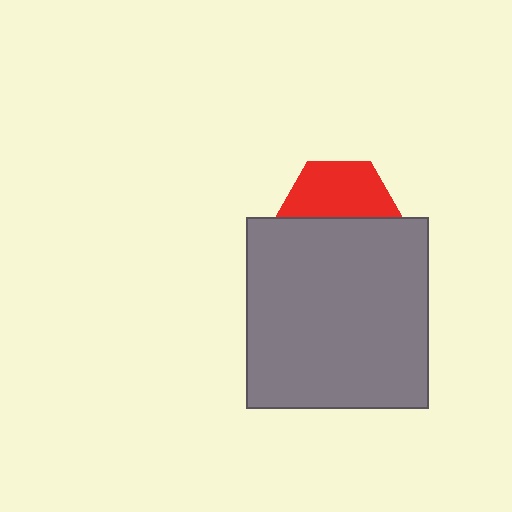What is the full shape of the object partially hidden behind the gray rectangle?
The partially hidden object is a red hexagon.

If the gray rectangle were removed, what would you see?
You would see the complete red hexagon.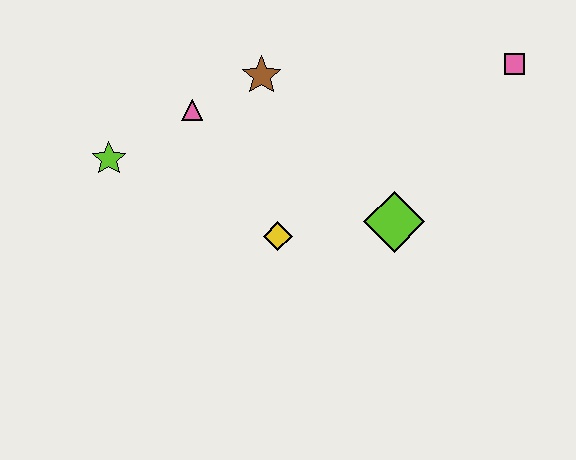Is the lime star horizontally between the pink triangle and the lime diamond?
No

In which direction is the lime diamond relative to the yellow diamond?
The lime diamond is to the right of the yellow diamond.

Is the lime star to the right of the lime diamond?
No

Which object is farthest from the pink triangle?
The pink square is farthest from the pink triangle.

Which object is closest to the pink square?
The lime diamond is closest to the pink square.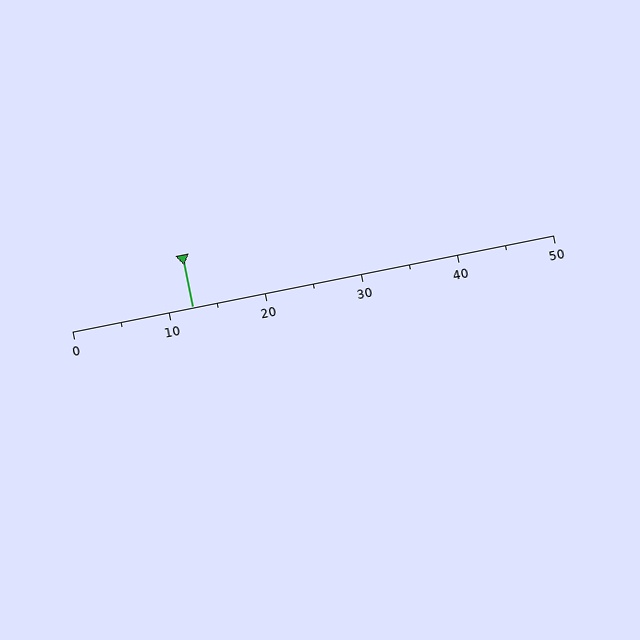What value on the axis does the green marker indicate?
The marker indicates approximately 12.5.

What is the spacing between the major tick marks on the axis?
The major ticks are spaced 10 apart.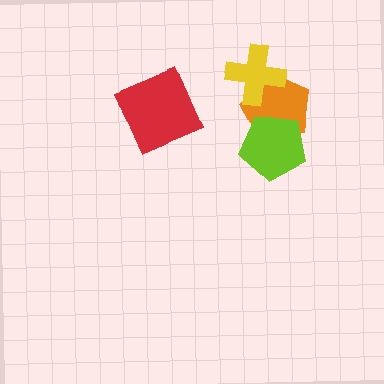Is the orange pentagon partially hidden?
Yes, it is partially covered by another shape.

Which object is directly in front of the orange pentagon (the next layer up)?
The lime pentagon is directly in front of the orange pentagon.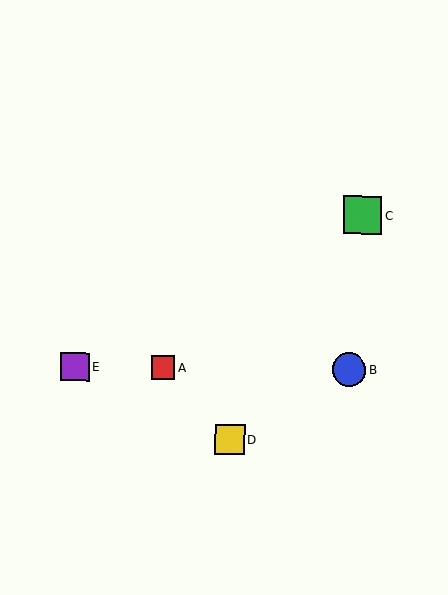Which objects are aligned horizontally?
Objects A, B, E are aligned horizontally.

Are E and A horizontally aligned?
Yes, both are at y≈367.